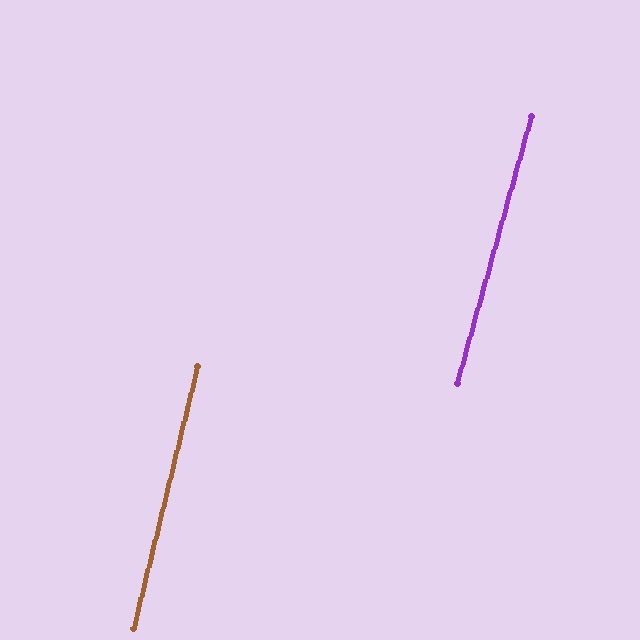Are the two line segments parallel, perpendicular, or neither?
Parallel — their directions differ by only 1.9°.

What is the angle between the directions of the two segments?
Approximately 2 degrees.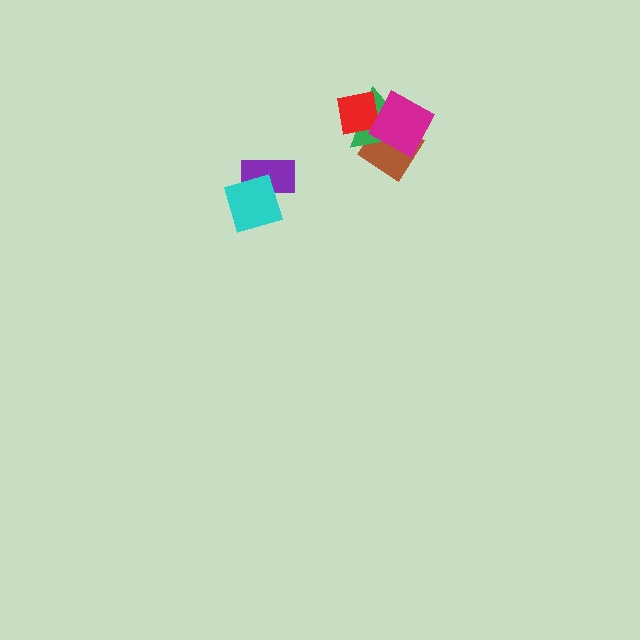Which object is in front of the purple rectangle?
The cyan diamond is in front of the purple rectangle.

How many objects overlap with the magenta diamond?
3 objects overlap with the magenta diamond.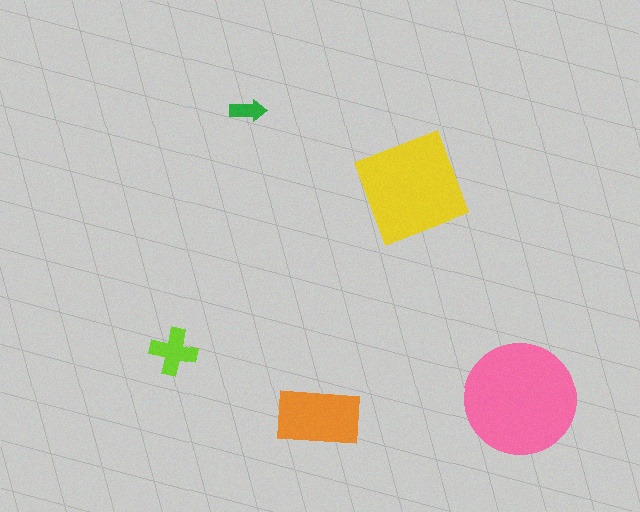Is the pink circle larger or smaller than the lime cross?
Larger.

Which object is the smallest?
The green arrow.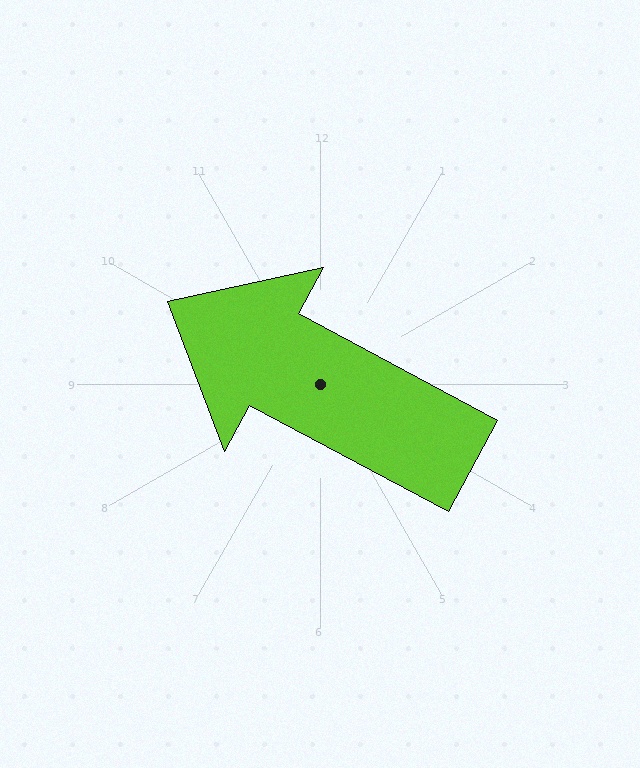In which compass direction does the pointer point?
Northwest.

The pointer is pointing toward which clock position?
Roughly 10 o'clock.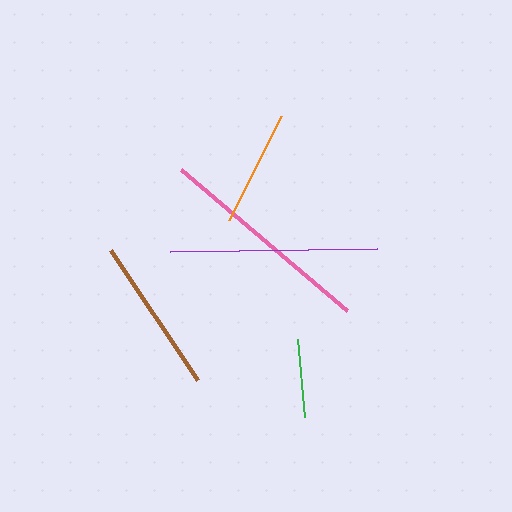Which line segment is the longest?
The pink line is the longest at approximately 218 pixels.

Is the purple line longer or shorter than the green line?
The purple line is longer than the green line.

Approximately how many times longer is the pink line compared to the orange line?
The pink line is approximately 1.9 times the length of the orange line.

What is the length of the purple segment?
The purple segment is approximately 207 pixels long.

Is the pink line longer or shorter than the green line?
The pink line is longer than the green line.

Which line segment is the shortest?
The green line is the shortest at approximately 78 pixels.